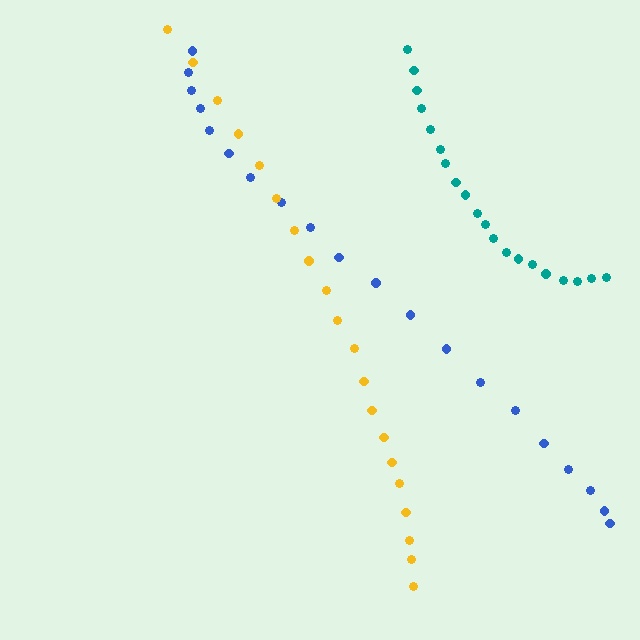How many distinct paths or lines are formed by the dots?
There are 3 distinct paths.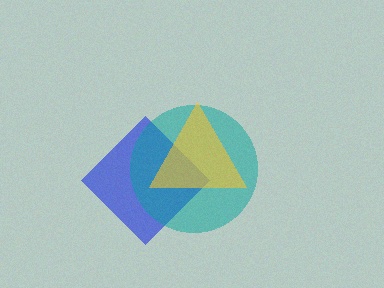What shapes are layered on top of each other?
The layered shapes are: a blue diamond, a teal circle, a yellow triangle.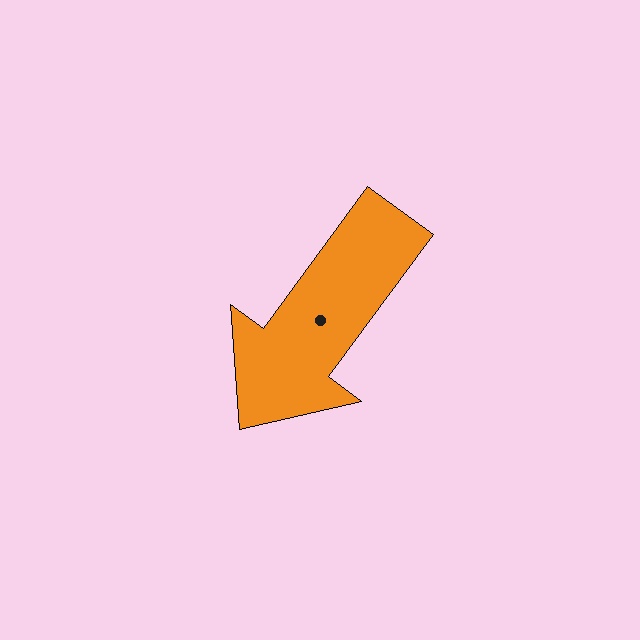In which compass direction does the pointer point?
Southwest.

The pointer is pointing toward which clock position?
Roughly 7 o'clock.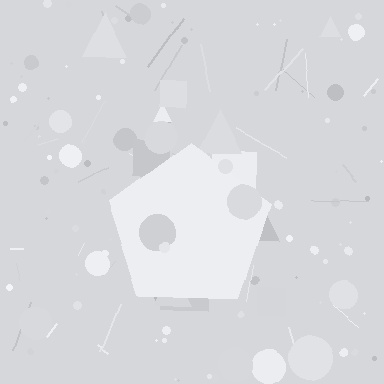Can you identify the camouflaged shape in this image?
The camouflaged shape is a pentagon.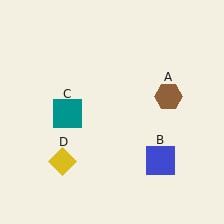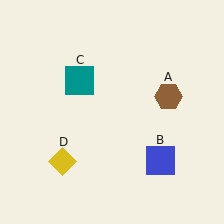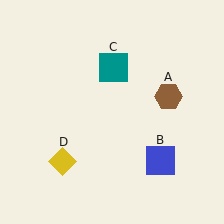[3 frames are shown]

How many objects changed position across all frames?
1 object changed position: teal square (object C).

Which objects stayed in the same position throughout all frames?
Brown hexagon (object A) and blue square (object B) and yellow diamond (object D) remained stationary.